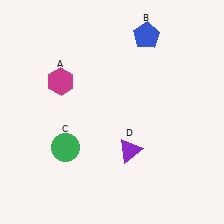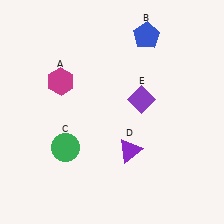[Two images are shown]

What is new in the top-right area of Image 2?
A purple diamond (E) was added in the top-right area of Image 2.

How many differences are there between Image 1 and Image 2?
There is 1 difference between the two images.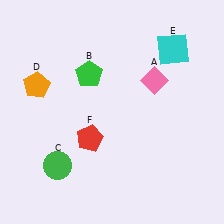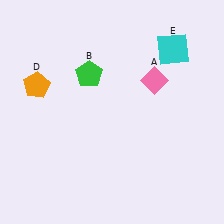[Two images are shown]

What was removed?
The green circle (C), the red pentagon (F) were removed in Image 2.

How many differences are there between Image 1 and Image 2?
There are 2 differences between the two images.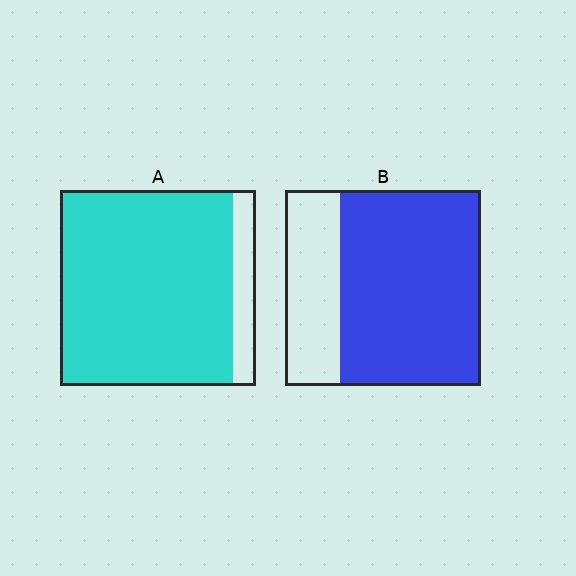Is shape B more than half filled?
Yes.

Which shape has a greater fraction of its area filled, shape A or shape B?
Shape A.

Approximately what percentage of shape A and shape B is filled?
A is approximately 90% and B is approximately 70%.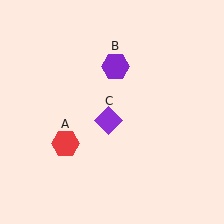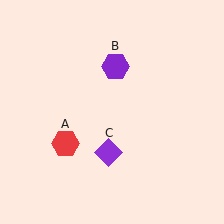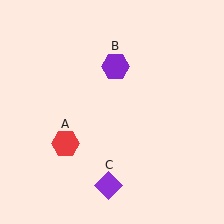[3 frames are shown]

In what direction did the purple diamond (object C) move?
The purple diamond (object C) moved down.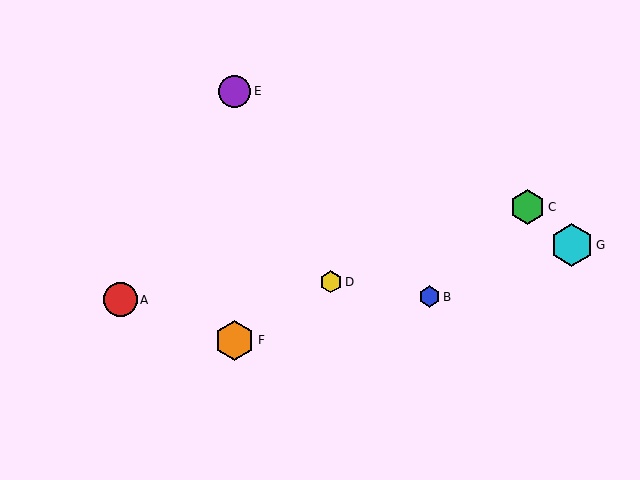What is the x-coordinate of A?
Object A is at x≈120.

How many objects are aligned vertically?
2 objects (E, F) are aligned vertically.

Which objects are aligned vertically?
Objects E, F are aligned vertically.